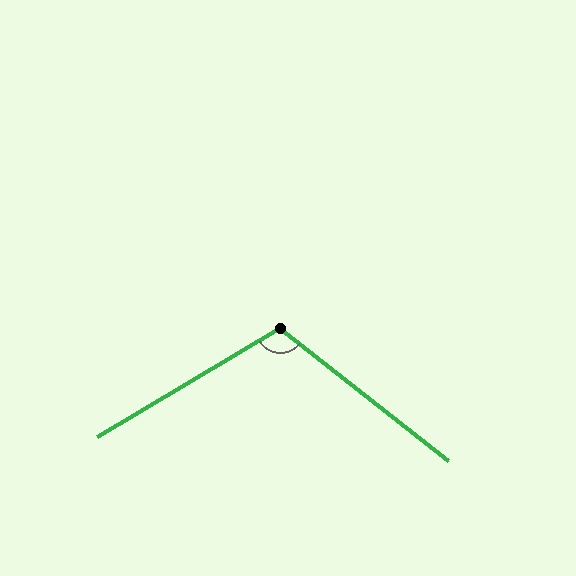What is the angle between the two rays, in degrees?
Approximately 111 degrees.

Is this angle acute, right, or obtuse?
It is obtuse.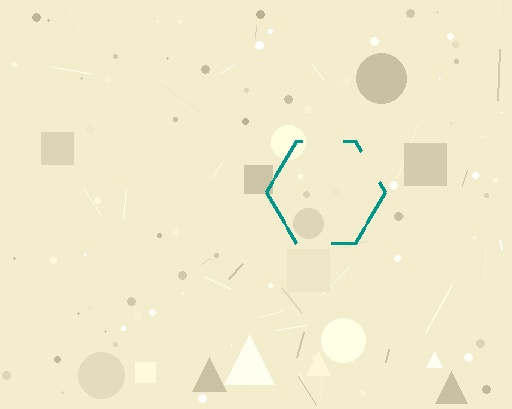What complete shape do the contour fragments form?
The contour fragments form a hexagon.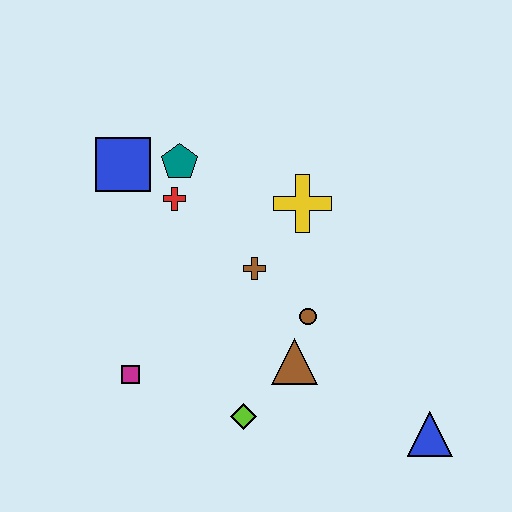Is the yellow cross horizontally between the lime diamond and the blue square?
No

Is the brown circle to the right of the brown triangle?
Yes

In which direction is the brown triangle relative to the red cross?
The brown triangle is below the red cross.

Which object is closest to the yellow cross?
The brown cross is closest to the yellow cross.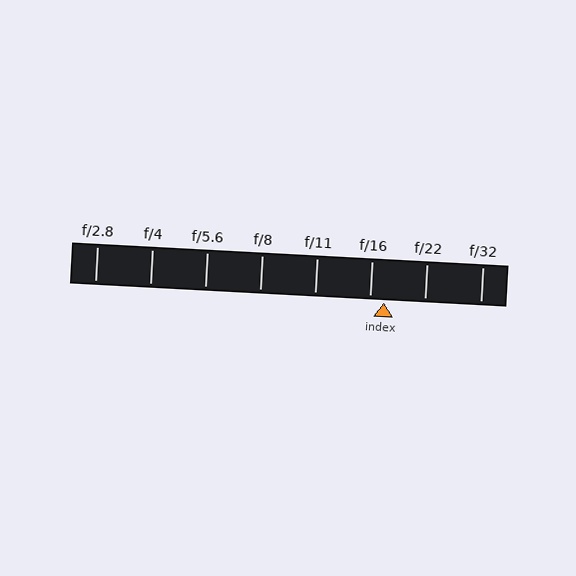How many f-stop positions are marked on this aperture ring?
There are 8 f-stop positions marked.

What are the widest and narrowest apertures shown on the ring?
The widest aperture shown is f/2.8 and the narrowest is f/32.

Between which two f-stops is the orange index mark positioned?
The index mark is between f/16 and f/22.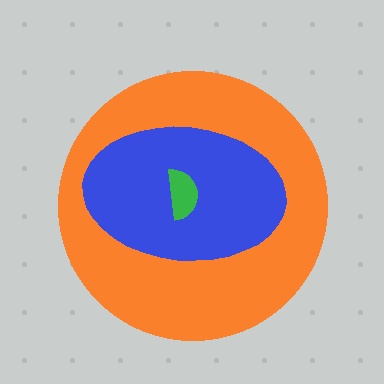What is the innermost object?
The green semicircle.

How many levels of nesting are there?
3.